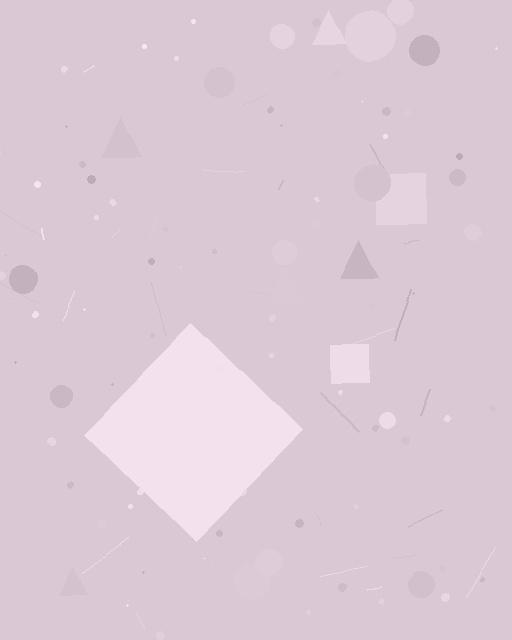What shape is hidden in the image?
A diamond is hidden in the image.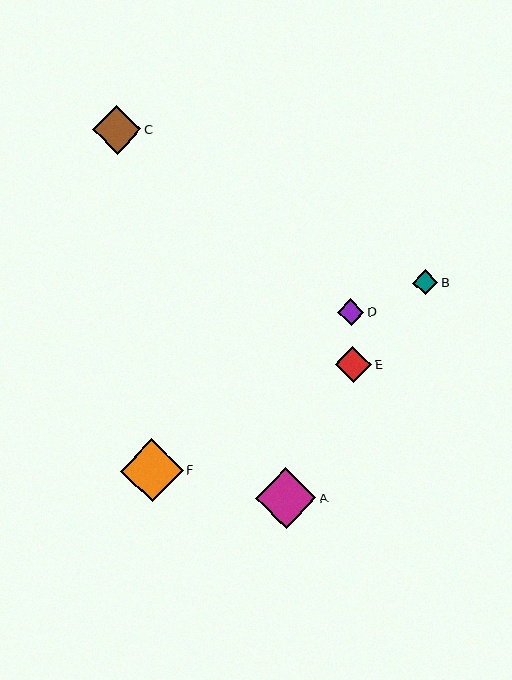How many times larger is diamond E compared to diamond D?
Diamond E is approximately 1.4 times the size of diamond D.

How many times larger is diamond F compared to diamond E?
Diamond F is approximately 1.7 times the size of diamond E.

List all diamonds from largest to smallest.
From largest to smallest: F, A, C, E, D, B.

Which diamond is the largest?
Diamond F is the largest with a size of approximately 63 pixels.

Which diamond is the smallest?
Diamond B is the smallest with a size of approximately 26 pixels.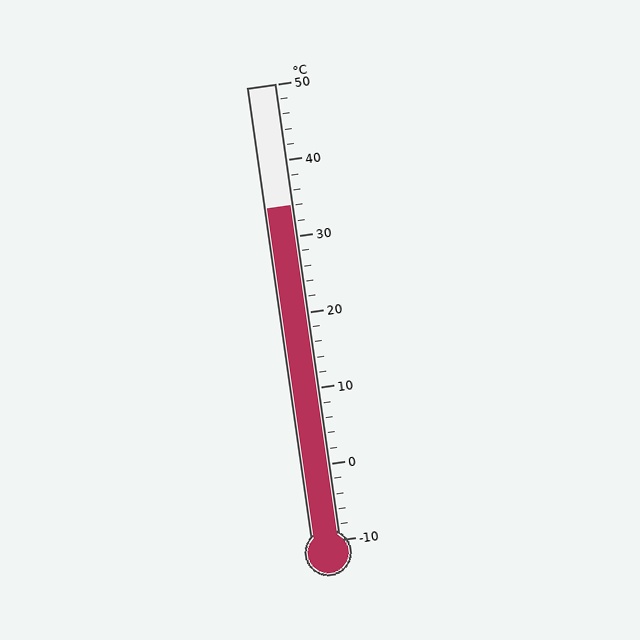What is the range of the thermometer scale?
The thermometer scale ranges from -10°C to 50°C.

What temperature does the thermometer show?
The thermometer shows approximately 34°C.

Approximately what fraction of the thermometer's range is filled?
The thermometer is filled to approximately 75% of its range.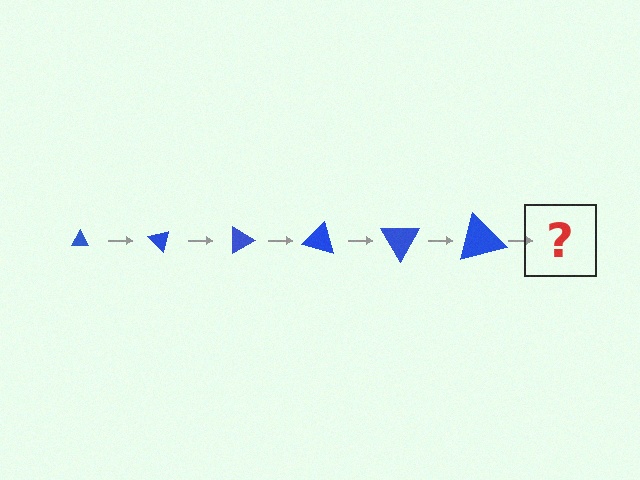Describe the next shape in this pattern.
It should be a triangle, larger than the previous one and rotated 270 degrees from the start.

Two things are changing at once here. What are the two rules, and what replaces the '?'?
The two rules are that the triangle grows larger each step and it rotates 45 degrees each step. The '?' should be a triangle, larger than the previous one and rotated 270 degrees from the start.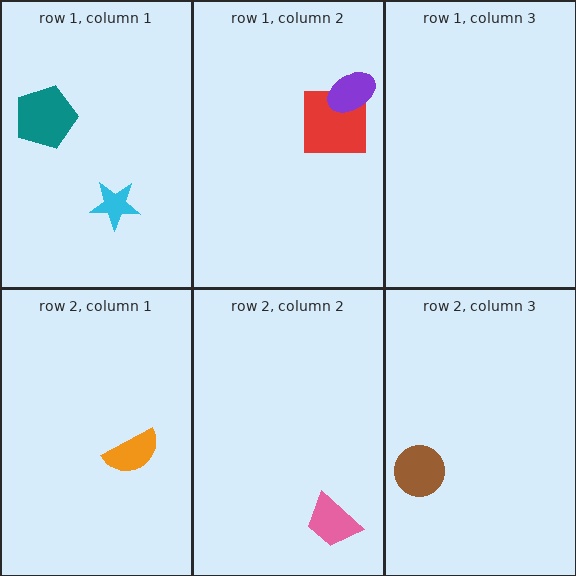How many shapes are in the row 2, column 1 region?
1.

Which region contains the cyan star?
The row 1, column 1 region.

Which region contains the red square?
The row 1, column 2 region.